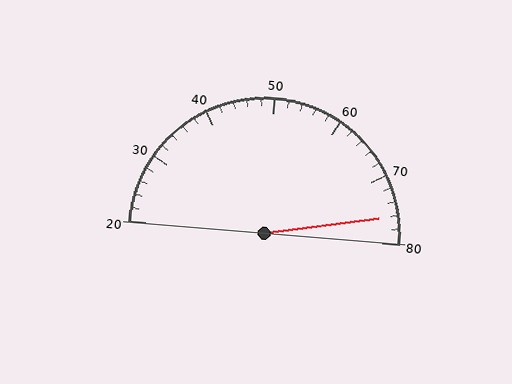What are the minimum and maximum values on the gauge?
The gauge ranges from 20 to 80.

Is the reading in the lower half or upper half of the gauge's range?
The reading is in the upper half of the range (20 to 80).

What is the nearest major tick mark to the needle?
The nearest major tick mark is 80.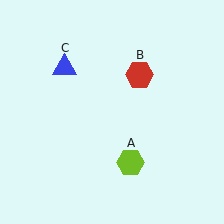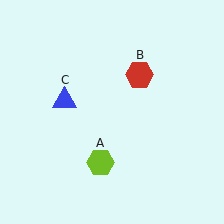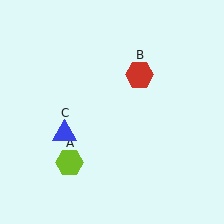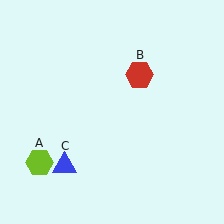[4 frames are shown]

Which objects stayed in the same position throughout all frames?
Red hexagon (object B) remained stationary.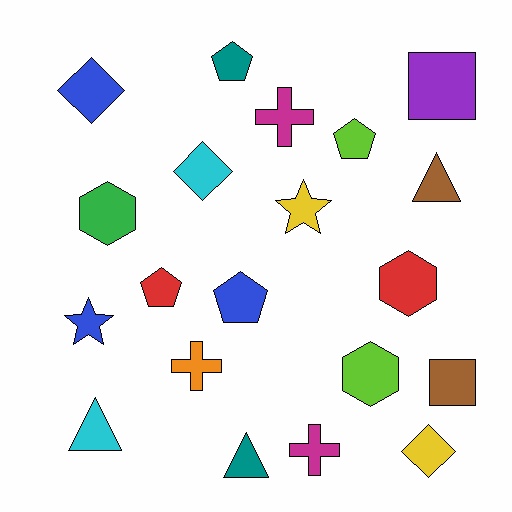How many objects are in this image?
There are 20 objects.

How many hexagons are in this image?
There are 3 hexagons.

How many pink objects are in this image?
There are no pink objects.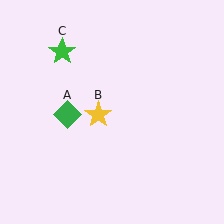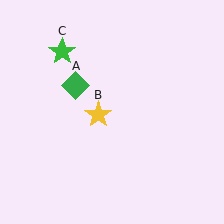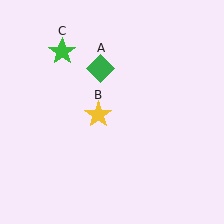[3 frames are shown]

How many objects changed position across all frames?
1 object changed position: green diamond (object A).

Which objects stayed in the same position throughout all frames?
Yellow star (object B) and green star (object C) remained stationary.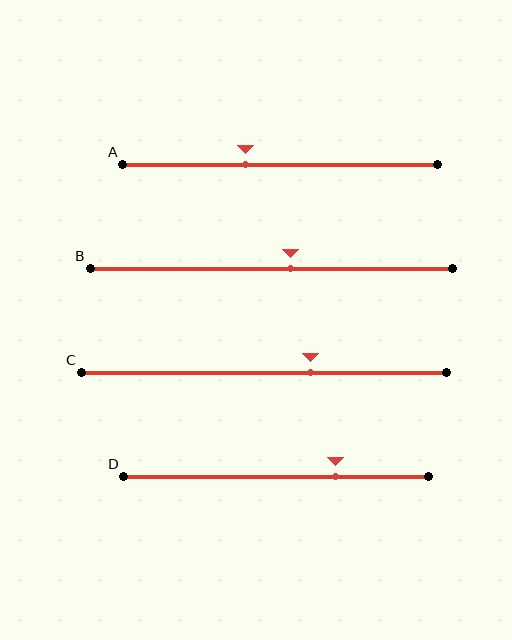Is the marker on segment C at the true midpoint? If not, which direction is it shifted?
No, the marker on segment C is shifted to the right by about 13% of the segment length.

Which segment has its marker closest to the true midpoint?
Segment B has its marker closest to the true midpoint.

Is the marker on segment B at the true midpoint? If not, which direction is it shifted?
No, the marker on segment B is shifted to the right by about 5% of the segment length.